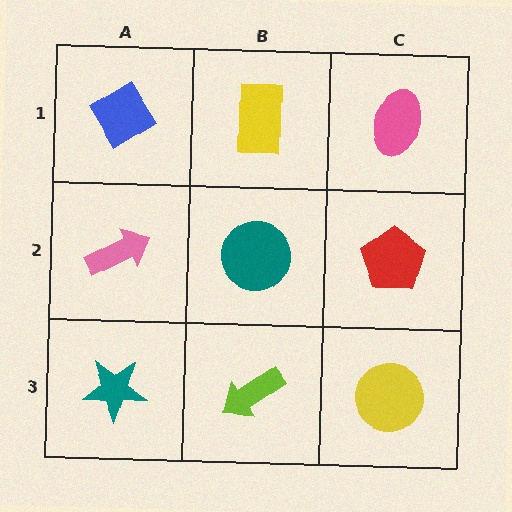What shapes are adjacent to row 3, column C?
A red pentagon (row 2, column C), a lime arrow (row 3, column B).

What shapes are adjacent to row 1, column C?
A red pentagon (row 2, column C), a yellow rectangle (row 1, column B).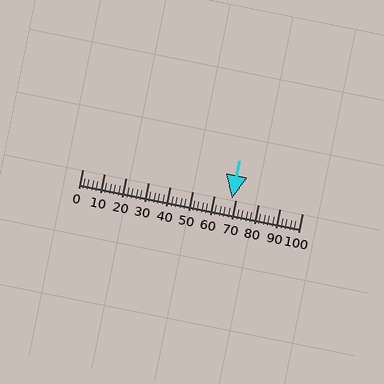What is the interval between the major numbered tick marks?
The major tick marks are spaced 10 units apart.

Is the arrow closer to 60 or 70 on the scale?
The arrow is closer to 70.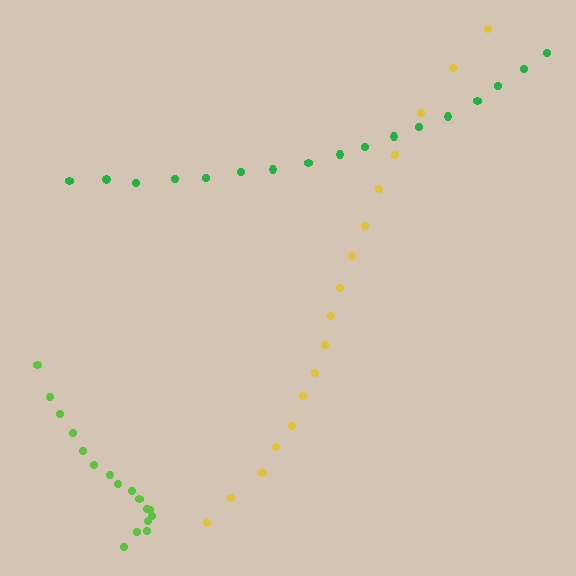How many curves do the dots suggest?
There are 3 distinct paths.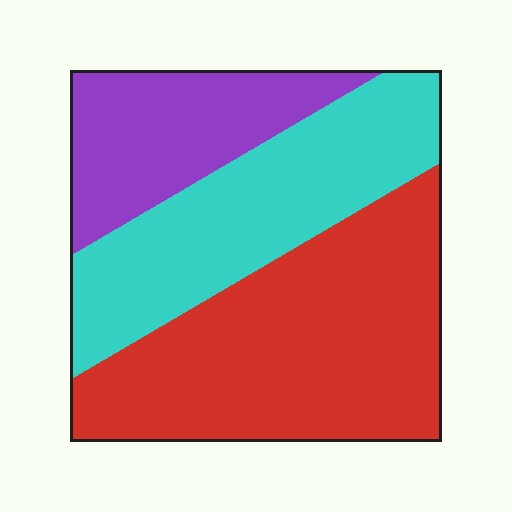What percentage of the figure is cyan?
Cyan covers roughly 35% of the figure.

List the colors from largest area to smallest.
From largest to smallest: red, cyan, purple.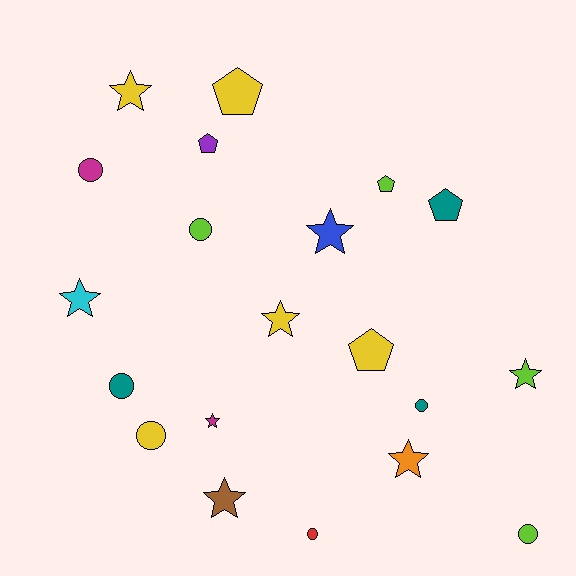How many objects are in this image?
There are 20 objects.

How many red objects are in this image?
There is 1 red object.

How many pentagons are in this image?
There are 5 pentagons.